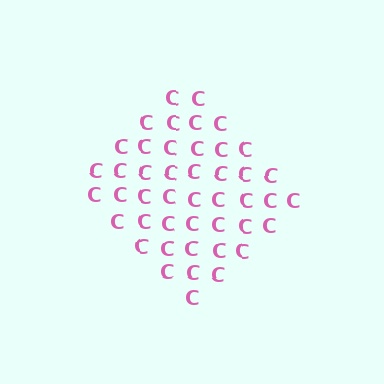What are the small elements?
The small elements are letter C's.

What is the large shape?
The large shape is a diamond.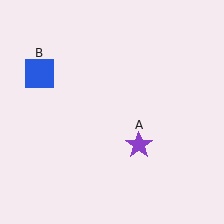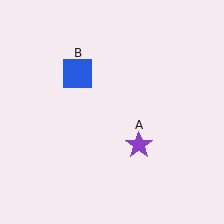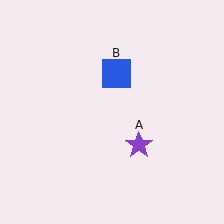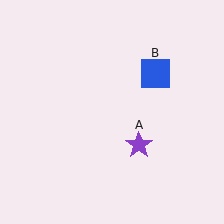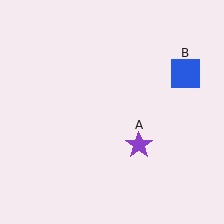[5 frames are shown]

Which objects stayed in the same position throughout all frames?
Purple star (object A) remained stationary.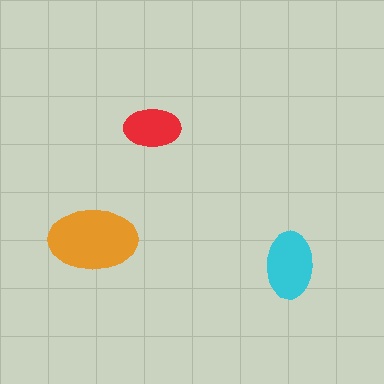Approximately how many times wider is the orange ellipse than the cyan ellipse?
About 1.5 times wider.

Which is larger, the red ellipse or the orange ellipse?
The orange one.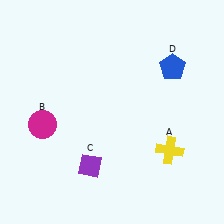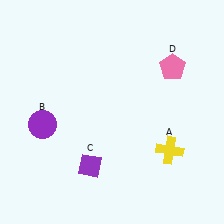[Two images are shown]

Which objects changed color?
B changed from magenta to purple. D changed from blue to pink.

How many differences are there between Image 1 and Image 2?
There are 2 differences between the two images.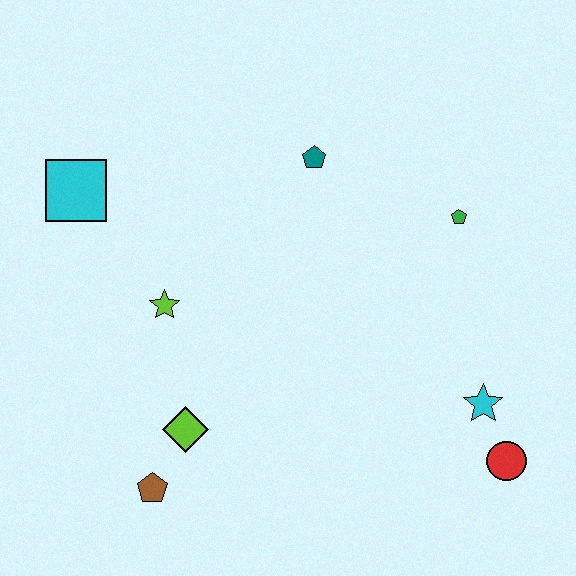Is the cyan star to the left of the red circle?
Yes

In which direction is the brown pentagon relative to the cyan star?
The brown pentagon is to the left of the cyan star.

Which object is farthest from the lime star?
The red circle is farthest from the lime star.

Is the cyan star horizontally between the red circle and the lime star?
Yes